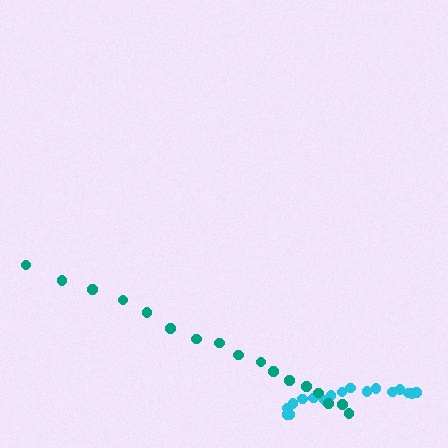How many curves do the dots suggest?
There are 2 distinct paths.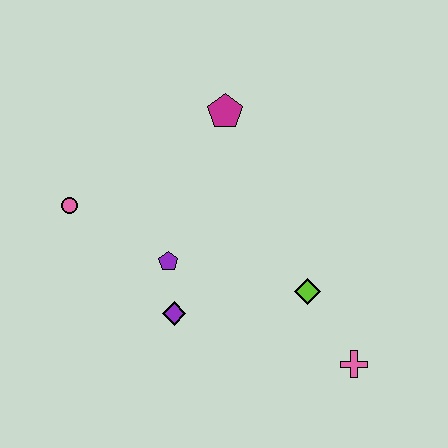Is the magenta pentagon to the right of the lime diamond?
No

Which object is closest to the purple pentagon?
The purple diamond is closest to the purple pentagon.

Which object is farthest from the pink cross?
The pink circle is farthest from the pink cross.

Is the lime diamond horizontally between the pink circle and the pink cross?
Yes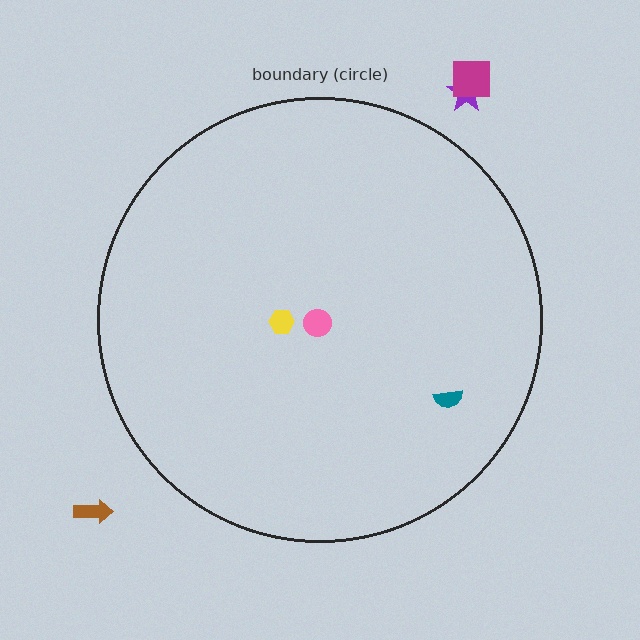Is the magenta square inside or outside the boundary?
Outside.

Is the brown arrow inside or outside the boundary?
Outside.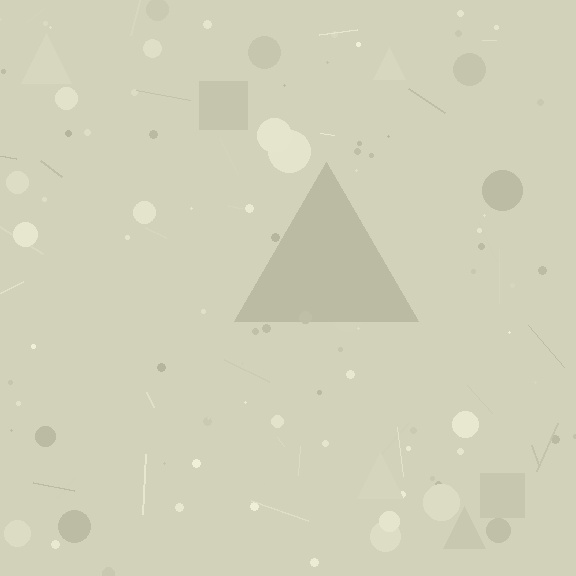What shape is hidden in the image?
A triangle is hidden in the image.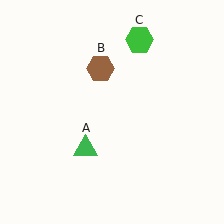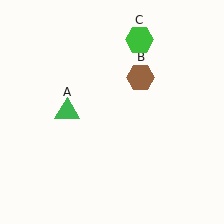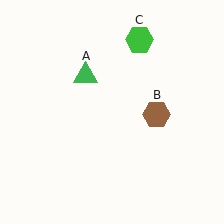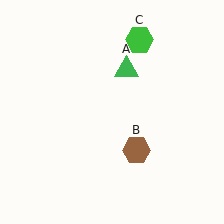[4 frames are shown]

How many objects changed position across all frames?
2 objects changed position: green triangle (object A), brown hexagon (object B).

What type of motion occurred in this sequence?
The green triangle (object A), brown hexagon (object B) rotated clockwise around the center of the scene.